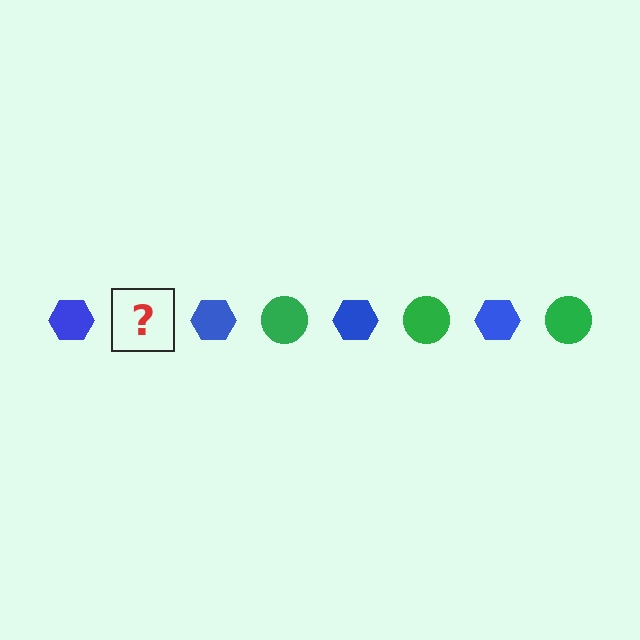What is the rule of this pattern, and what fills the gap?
The rule is that the pattern alternates between blue hexagon and green circle. The gap should be filled with a green circle.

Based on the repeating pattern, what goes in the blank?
The blank should be a green circle.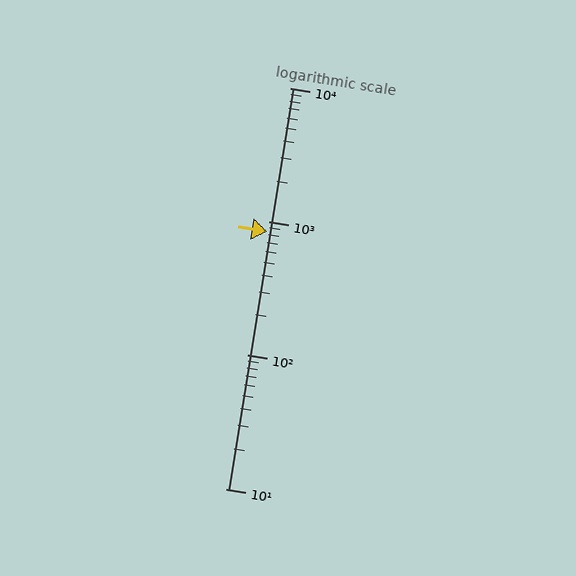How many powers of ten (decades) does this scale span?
The scale spans 3 decades, from 10 to 10000.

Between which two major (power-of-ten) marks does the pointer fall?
The pointer is between 100 and 1000.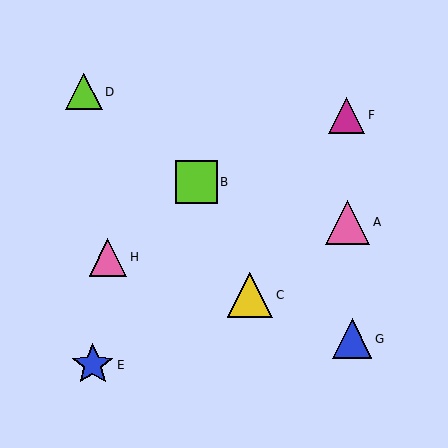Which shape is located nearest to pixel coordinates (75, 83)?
The lime triangle (labeled D) at (84, 92) is nearest to that location.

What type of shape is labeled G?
Shape G is a blue triangle.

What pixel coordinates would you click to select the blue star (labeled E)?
Click at (93, 365) to select the blue star E.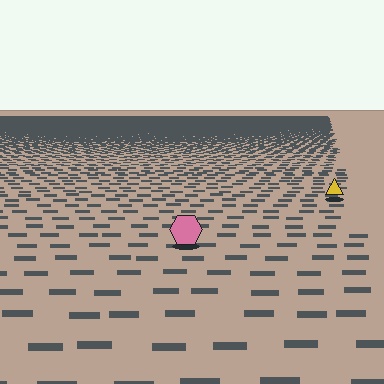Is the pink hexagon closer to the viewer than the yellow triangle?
Yes. The pink hexagon is closer — you can tell from the texture gradient: the ground texture is coarser near it.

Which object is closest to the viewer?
The pink hexagon is closest. The texture marks near it are larger and more spread out.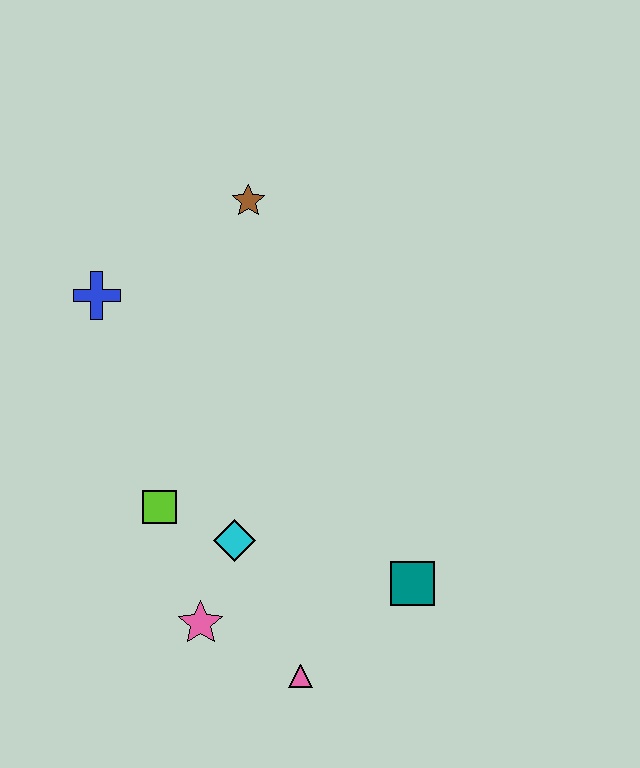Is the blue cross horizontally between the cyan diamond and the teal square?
No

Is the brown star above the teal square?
Yes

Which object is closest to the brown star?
The blue cross is closest to the brown star.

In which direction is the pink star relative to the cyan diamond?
The pink star is below the cyan diamond.